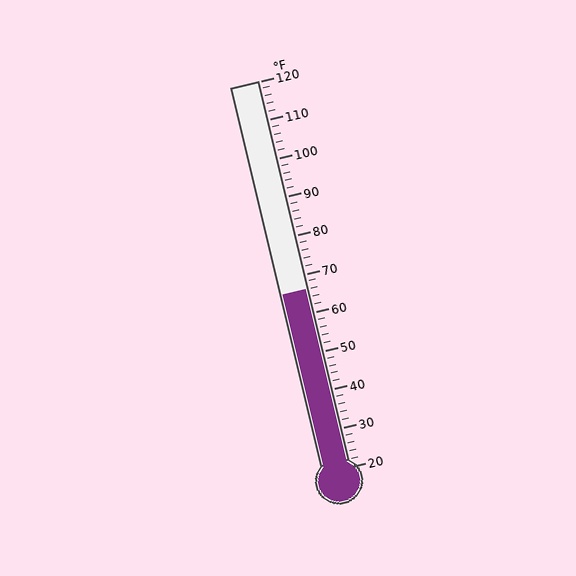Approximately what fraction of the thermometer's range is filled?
The thermometer is filled to approximately 45% of its range.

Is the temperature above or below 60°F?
The temperature is above 60°F.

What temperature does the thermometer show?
The thermometer shows approximately 66°F.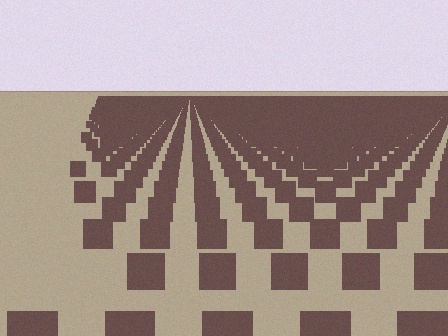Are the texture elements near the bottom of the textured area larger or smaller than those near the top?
Larger. Near the bottom, elements are closer to the viewer and appear at a bigger on-screen size.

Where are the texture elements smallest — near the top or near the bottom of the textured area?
Near the top.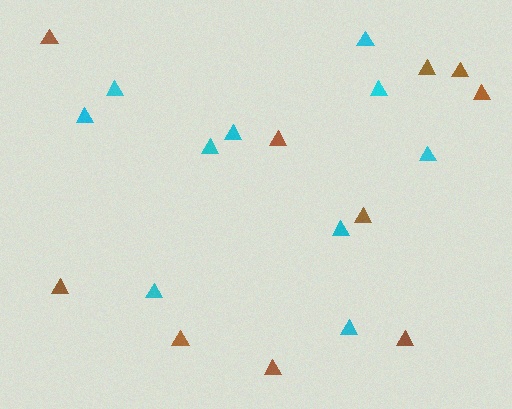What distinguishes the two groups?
There are 2 groups: one group of brown triangles (10) and one group of cyan triangles (10).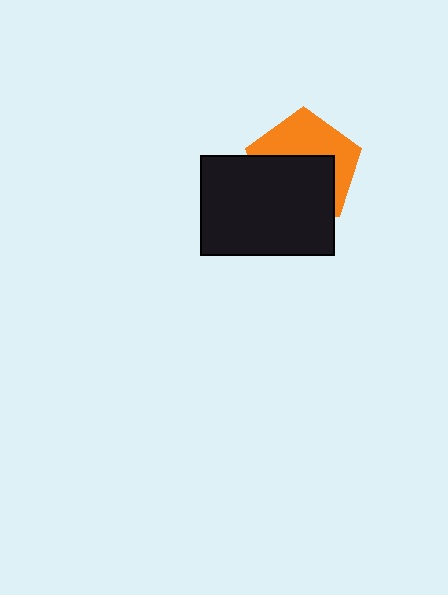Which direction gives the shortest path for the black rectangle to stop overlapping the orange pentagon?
Moving down gives the shortest separation.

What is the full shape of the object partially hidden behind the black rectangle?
The partially hidden object is an orange pentagon.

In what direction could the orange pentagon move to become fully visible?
The orange pentagon could move up. That would shift it out from behind the black rectangle entirely.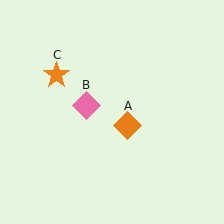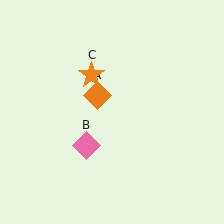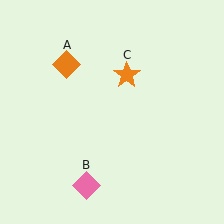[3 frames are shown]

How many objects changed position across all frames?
3 objects changed position: orange diamond (object A), pink diamond (object B), orange star (object C).